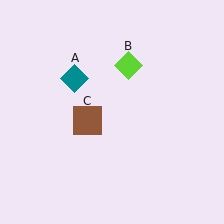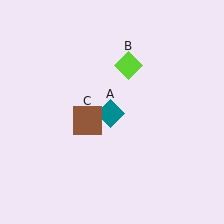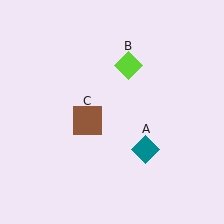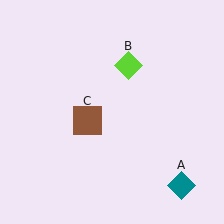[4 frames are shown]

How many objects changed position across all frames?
1 object changed position: teal diamond (object A).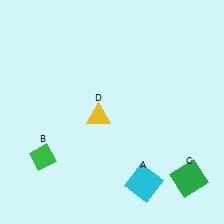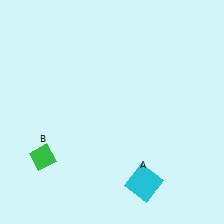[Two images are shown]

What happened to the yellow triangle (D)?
The yellow triangle (D) was removed in Image 2. It was in the bottom-left area of Image 1.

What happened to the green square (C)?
The green square (C) was removed in Image 2. It was in the bottom-right area of Image 1.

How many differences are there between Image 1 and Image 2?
There are 2 differences between the two images.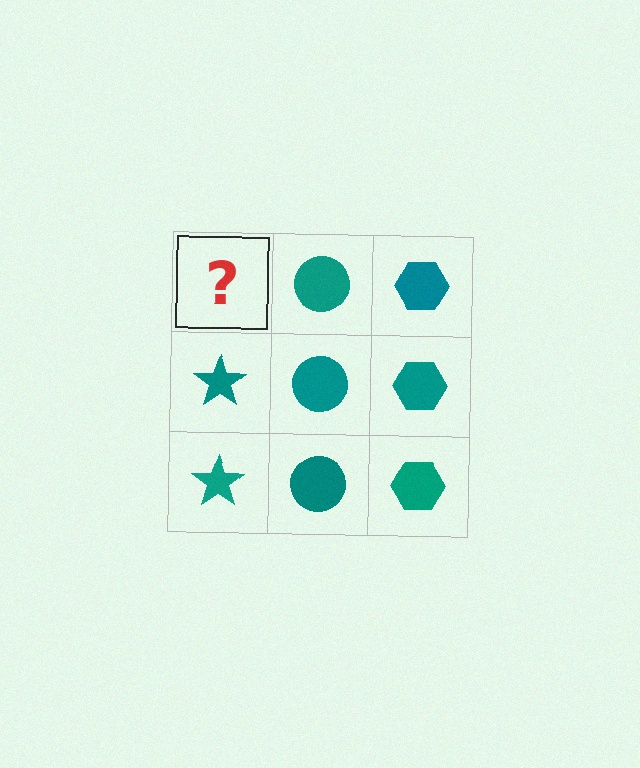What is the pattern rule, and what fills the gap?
The rule is that each column has a consistent shape. The gap should be filled with a teal star.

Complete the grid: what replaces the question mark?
The question mark should be replaced with a teal star.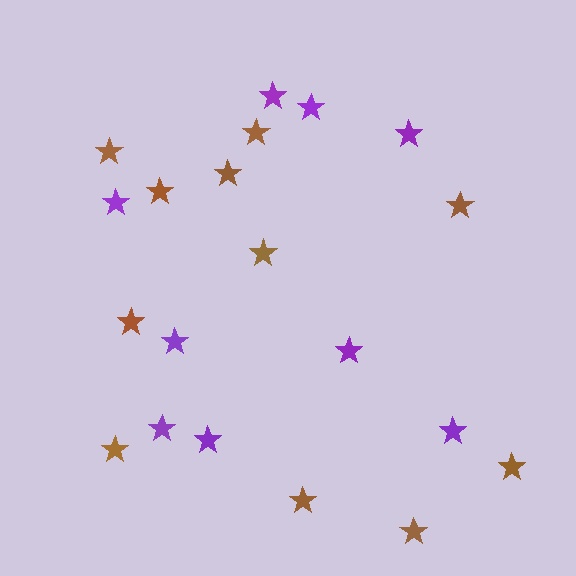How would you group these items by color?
There are 2 groups: one group of brown stars (11) and one group of purple stars (9).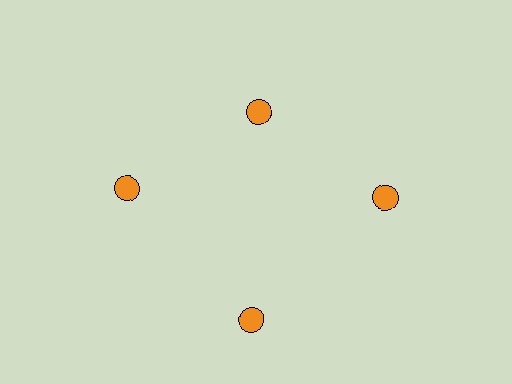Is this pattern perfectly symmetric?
No. The 4 orange circles are arranged in a ring, but one element near the 12 o'clock position is pulled inward toward the center, breaking the 4-fold rotational symmetry.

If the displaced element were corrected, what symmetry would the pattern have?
It would have 4-fold rotational symmetry — the pattern would map onto itself every 90 degrees.